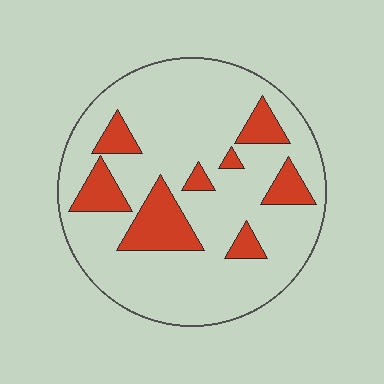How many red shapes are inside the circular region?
8.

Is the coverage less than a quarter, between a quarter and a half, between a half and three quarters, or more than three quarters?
Less than a quarter.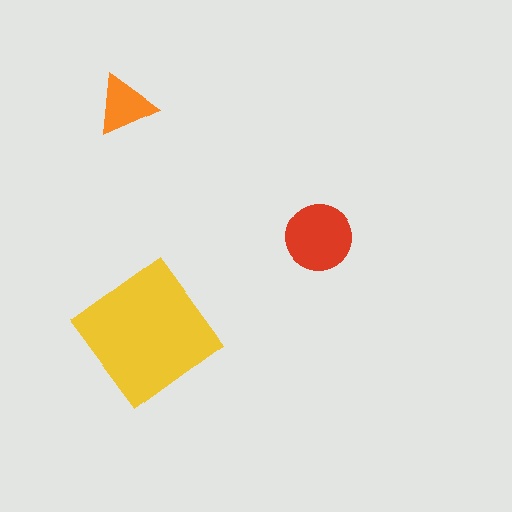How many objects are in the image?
There are 3 objects in the image.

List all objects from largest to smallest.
The yellow diamond, the red circle, the orange triangle.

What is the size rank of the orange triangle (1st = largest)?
3rd.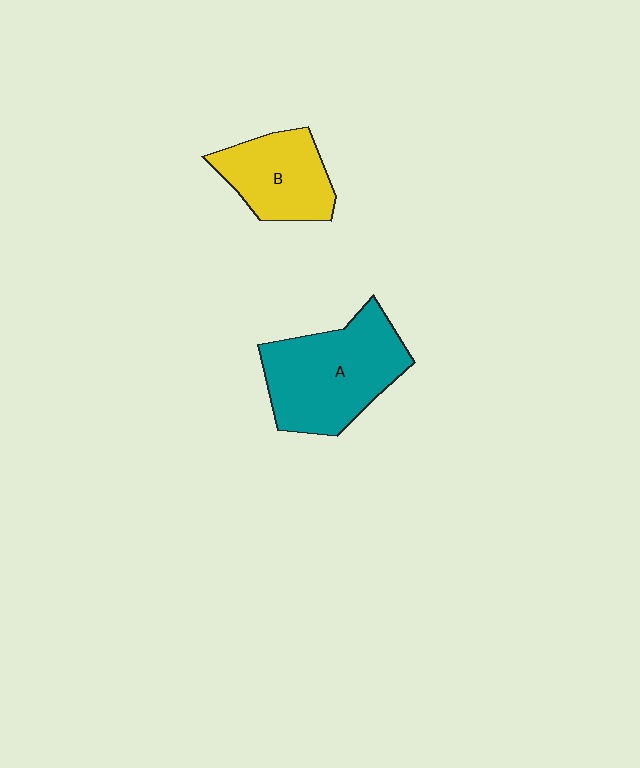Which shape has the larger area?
Shape A (teal).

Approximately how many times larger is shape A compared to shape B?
Approximately 1.5 times.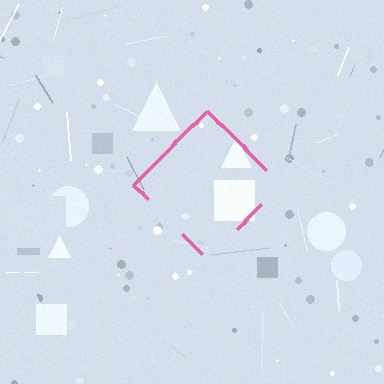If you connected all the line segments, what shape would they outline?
They would outline a diamond.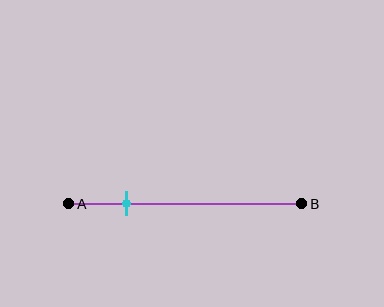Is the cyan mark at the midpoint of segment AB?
No, the mark is at about 25% from A, not at the 50% midpoint.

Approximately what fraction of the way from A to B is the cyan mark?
The cyan mark is approximately 25% of the way from A to B.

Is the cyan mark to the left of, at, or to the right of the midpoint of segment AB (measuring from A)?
The cyan mark is to the left of the midpoint of segment AB.